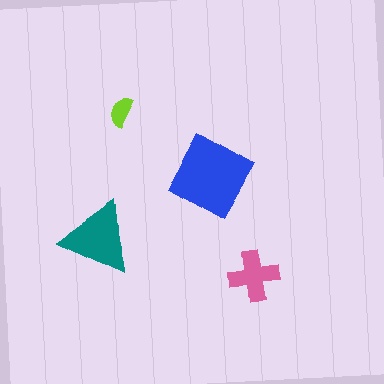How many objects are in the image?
There are 4 objects in the image.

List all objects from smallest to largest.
The lime semicircle, the pink cross, the teal triangle, the blue diamond.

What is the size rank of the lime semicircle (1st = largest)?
4th.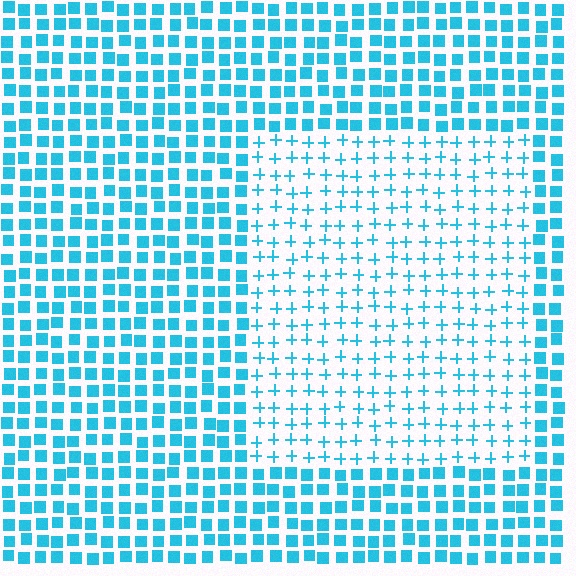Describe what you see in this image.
The image is filled with small cyan elements arranged in a uniform grid. A rectangle-shaped region contains plus signs, while the surrounding area contains squares. The boundary is defined purely by the change in element shape.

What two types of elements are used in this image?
The image uses plus signs inside the rectangle region and squares outside it.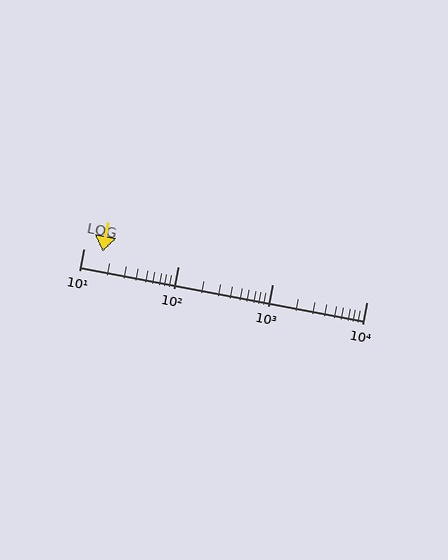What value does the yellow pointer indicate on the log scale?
The pointer indicates approximately 16.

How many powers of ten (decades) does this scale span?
The scale spans 3 decades, from 10 to 10000.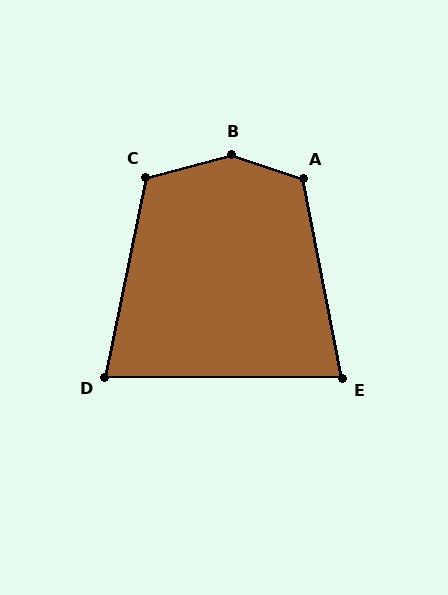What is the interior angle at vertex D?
Approximately 79 degrees (acute).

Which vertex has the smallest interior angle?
E, at approximately 79 degrees.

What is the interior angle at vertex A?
Approximately 119 degrees (obtuse).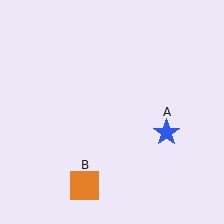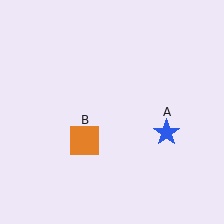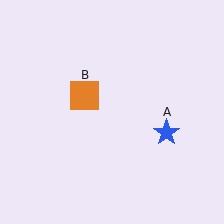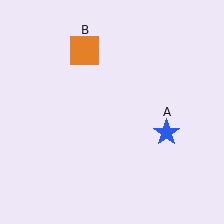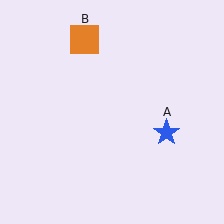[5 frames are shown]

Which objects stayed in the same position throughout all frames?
Blue star (object A) remained stationary.